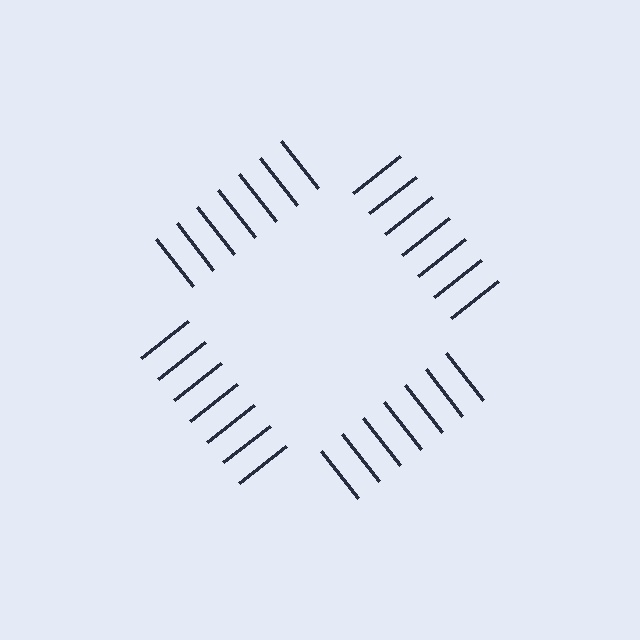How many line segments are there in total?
28 — 7 along each of the 4 edges.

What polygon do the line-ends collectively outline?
An illusory square — the line segments terminate on its edges but no continuous stroke is drawn.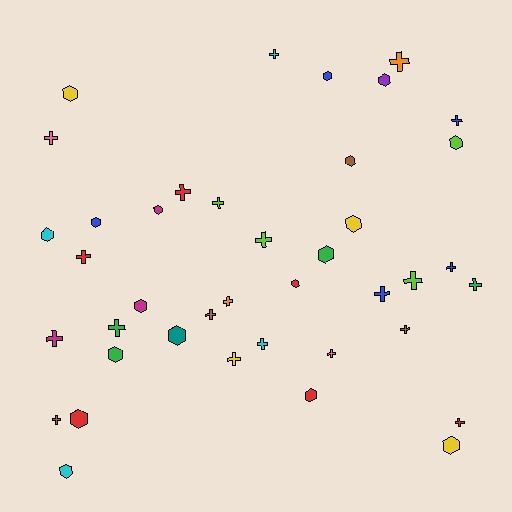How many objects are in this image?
There are 40 objects.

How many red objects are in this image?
There are 6 red objects.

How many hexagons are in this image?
There are 18 hexagons.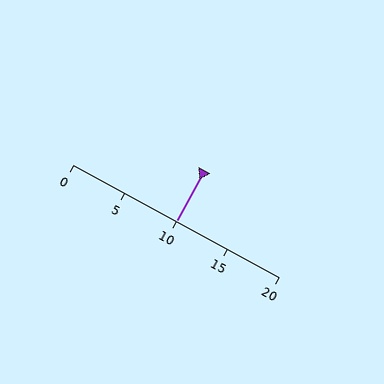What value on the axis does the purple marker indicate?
The marker indicates approximately 10.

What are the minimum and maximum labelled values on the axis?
The axis runs from 0 to 20.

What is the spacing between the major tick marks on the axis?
The major ticks are spaced 5 apart.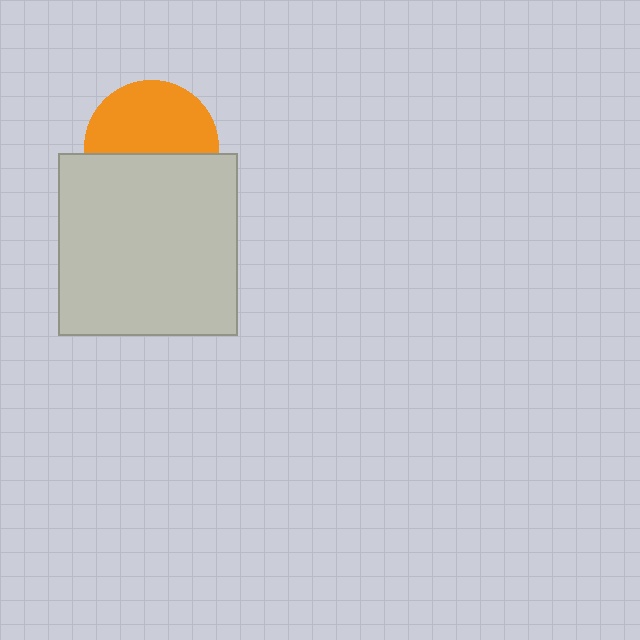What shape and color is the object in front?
The object in front is a light gray rectangle.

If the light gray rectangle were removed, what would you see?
You would see the complete orange circle.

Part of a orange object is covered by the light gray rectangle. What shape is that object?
It is a circle.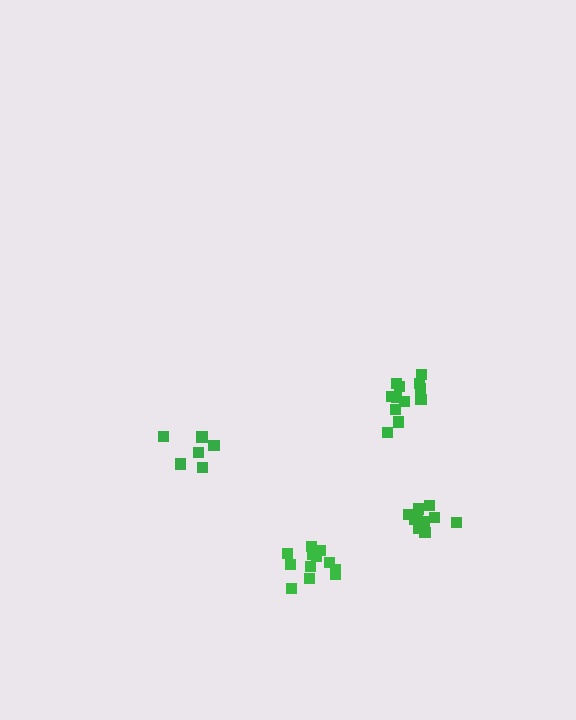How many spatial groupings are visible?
There are 4 spatial groupings.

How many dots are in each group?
Group 1: 6 dots, Group 2: 12 dots, Group 3: 10 dots, Group 4: 12 dots (40 total).